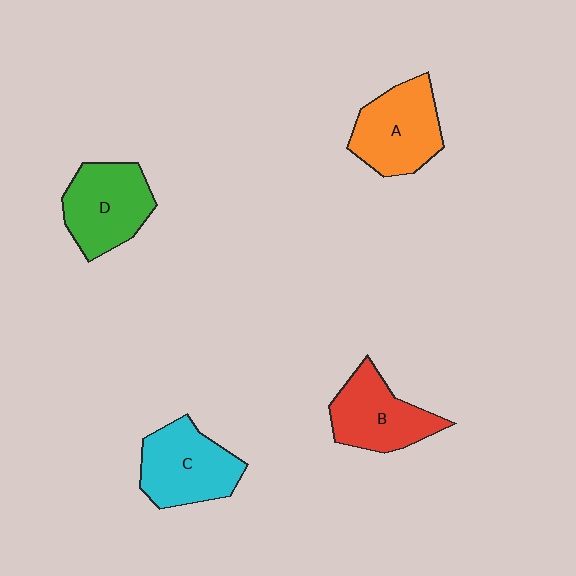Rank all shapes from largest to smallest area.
From largest to smallest: A (orange), C (cyan), D (green), B (red).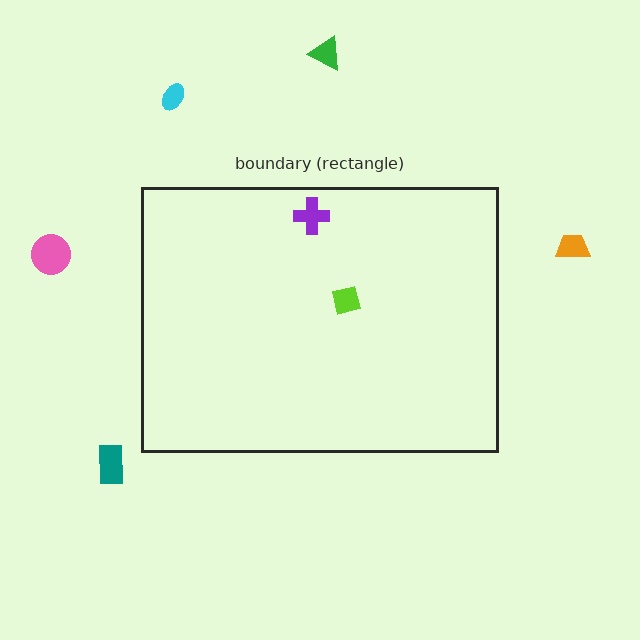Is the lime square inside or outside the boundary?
Inside.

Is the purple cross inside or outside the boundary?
Inside.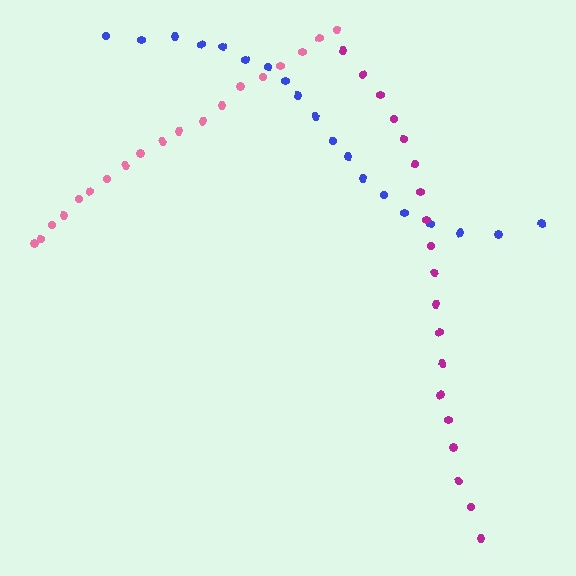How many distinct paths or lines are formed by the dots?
There are 3 distinct paths.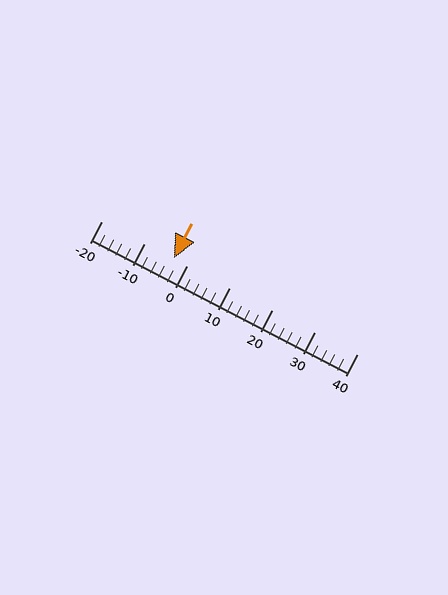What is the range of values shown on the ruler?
The ruler shows values from -20 to 40.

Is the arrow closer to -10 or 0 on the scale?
The arrow is closer to 0.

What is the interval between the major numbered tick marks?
The major tick marks are spaced 10 units apart.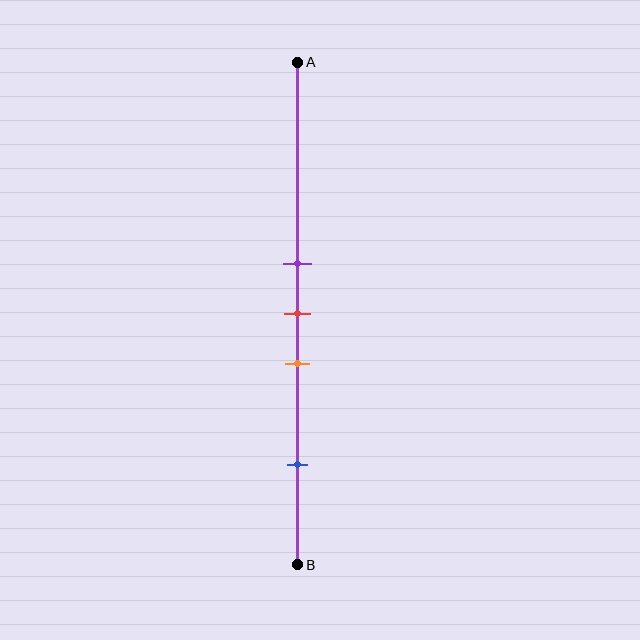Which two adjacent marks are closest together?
The purple and red marks are the closest adjacent pair.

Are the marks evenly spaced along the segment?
No, the marks are not evenly spaced.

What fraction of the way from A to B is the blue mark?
The blue mark is approximately 80% (0.8) of the way from A to B.